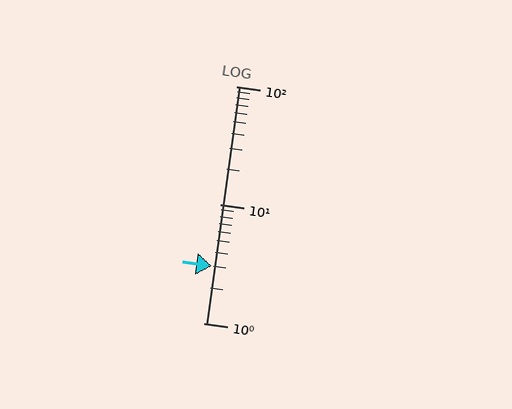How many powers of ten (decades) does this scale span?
The scale spans 2 decades, from 1 to 100.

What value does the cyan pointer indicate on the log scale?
The pointer indicates approximately 3.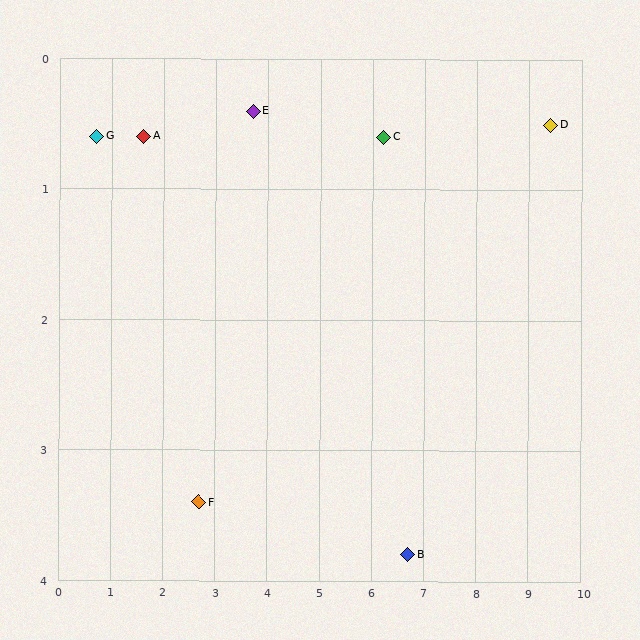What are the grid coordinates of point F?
Point F is at approximately (2.7, 3.4).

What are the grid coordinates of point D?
Point D is at approximately (9.4, 0.5).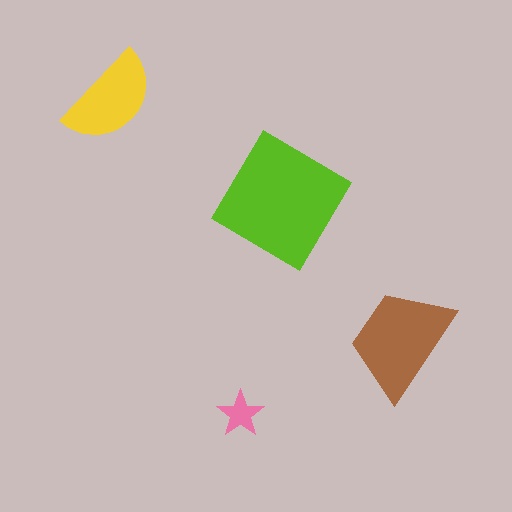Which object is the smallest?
The pink star.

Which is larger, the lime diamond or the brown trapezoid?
The lime diamond.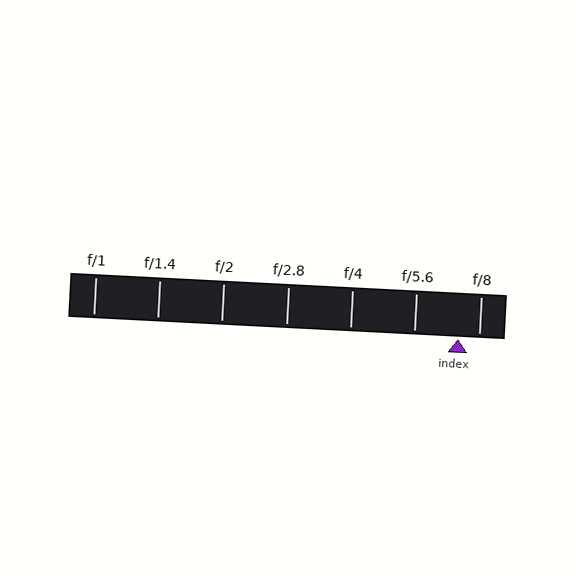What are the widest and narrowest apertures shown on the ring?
The widest aperture shown is f/1 and the narrowest is f/8.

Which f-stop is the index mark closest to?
The index mark is closest to f/8.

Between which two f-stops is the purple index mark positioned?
The index mark is between f/5.6 and f/8.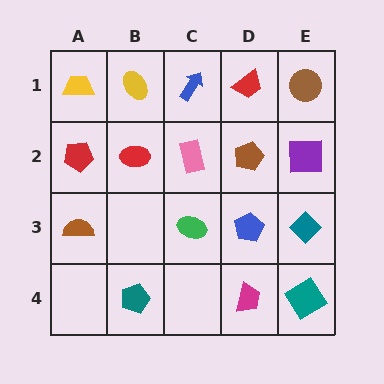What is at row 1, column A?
A yellow trapezoid.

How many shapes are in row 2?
5 shapes.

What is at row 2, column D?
A brown pentagon.